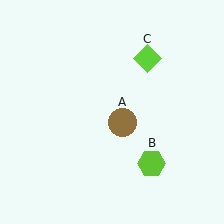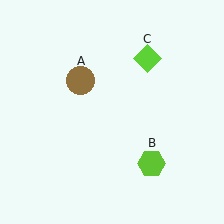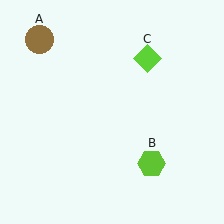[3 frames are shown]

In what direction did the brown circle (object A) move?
The brown circle (object A) moved up and to the left.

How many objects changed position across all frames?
1 object changed position: brown circle (object A).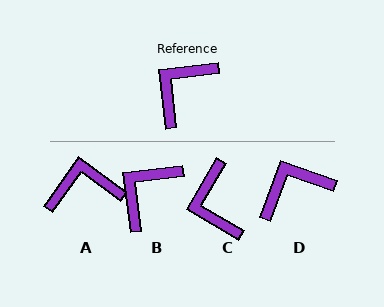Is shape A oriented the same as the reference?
No, it is off by about 42 degrees.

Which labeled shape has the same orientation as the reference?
B.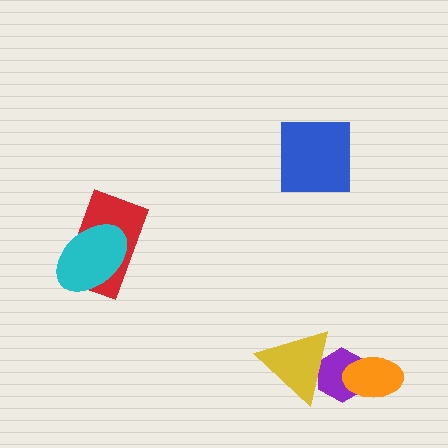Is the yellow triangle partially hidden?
No, no other shape covers it.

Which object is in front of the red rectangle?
The cyan ellipse is in front of the red rectangle.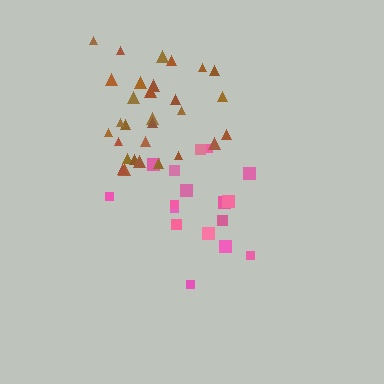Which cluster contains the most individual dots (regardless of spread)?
Brown (30).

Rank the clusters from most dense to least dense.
brown, pink.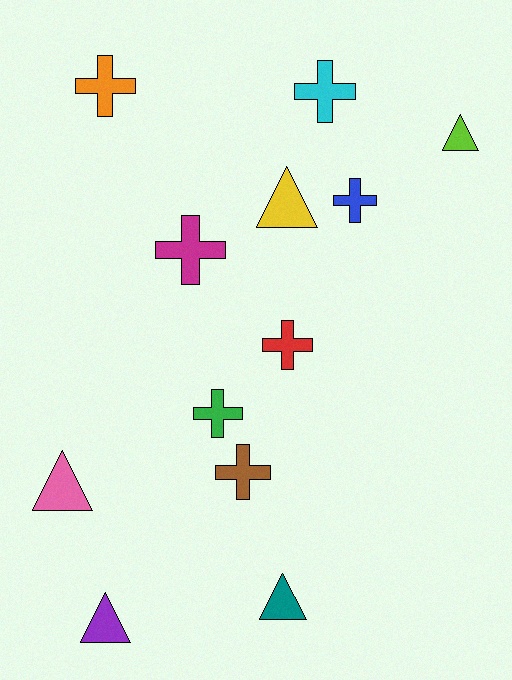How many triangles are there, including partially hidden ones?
There are 5 triangles.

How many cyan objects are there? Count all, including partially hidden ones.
There is 1 cyan object.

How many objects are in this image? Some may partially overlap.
There are 12 objects.